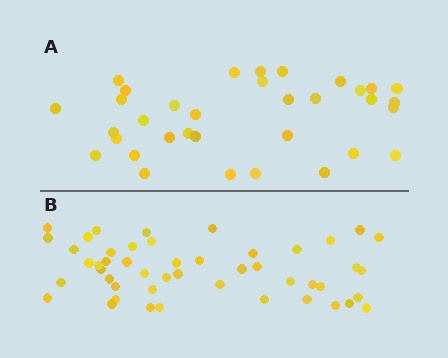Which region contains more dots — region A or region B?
Region B (the bottom region) has more dots.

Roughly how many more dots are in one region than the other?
Region B has approximately 15 more dots than region A.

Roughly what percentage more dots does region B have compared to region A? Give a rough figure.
About 40% more.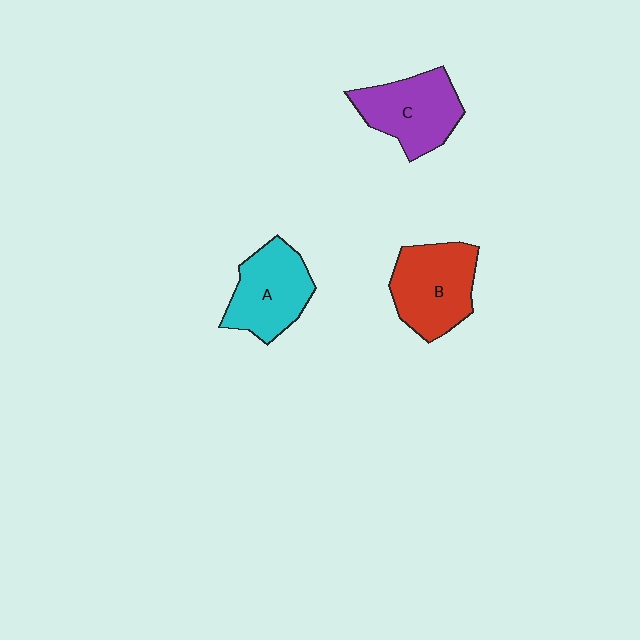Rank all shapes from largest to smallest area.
From largest to smallest: B (red), C (purple), A (cyan).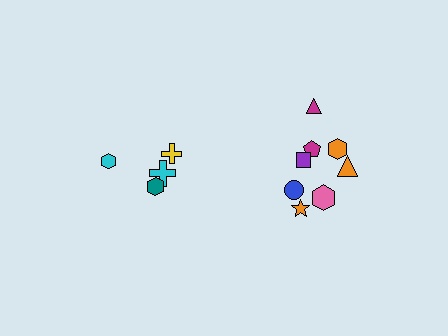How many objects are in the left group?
There are 4 objects.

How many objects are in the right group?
There are 8 objects.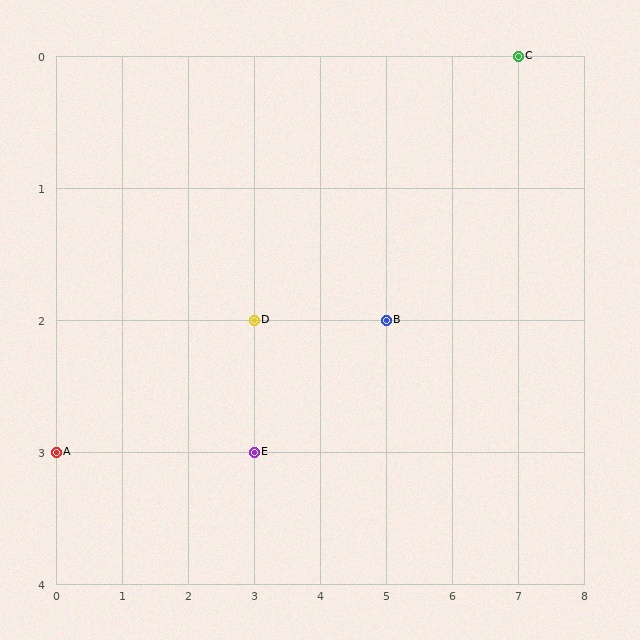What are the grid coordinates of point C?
Point C is at grid coordinates (7, 0).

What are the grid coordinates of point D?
Point D is at grid coordinates (3, 2).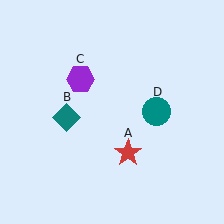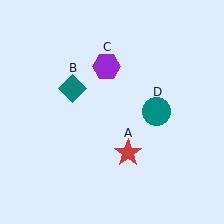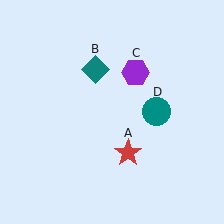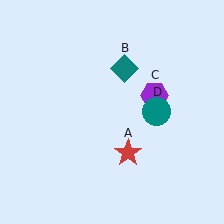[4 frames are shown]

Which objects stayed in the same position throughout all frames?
Red star (object A) and teal circle (object D) remained stationary.